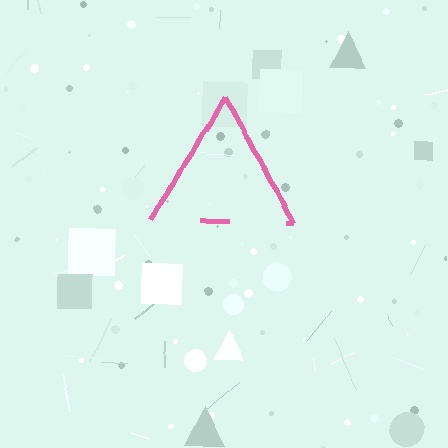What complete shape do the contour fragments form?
The contour fragments form a triangle.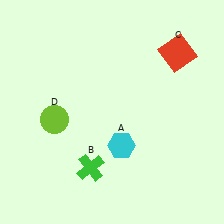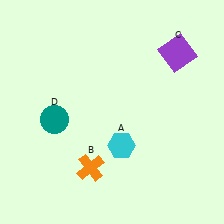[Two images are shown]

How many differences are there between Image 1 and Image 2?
There are 3 differences between the two images.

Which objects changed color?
B changed from green to orange. C changed from red to purple. D changed from lime to teal.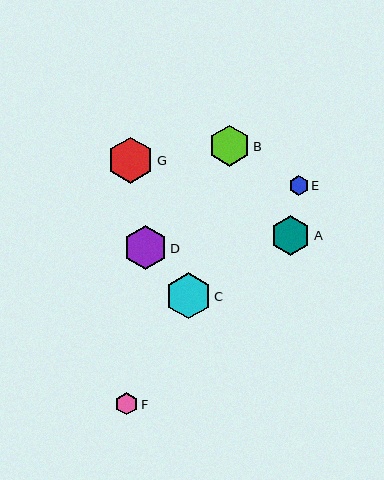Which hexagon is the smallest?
Hexagon E is the smallest with a size of approximately 19 pixels.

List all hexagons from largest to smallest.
From largest to smallest: G, C, D, B, A, F, E.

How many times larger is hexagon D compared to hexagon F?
Hexagon D is approximately 2.0 times the size of hexagon F.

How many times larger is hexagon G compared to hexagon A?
Hexagon G is approximately 1.2 times the size of hexagon A.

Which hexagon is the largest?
Hexagon G is the largest with a size of approximately 46 pixels.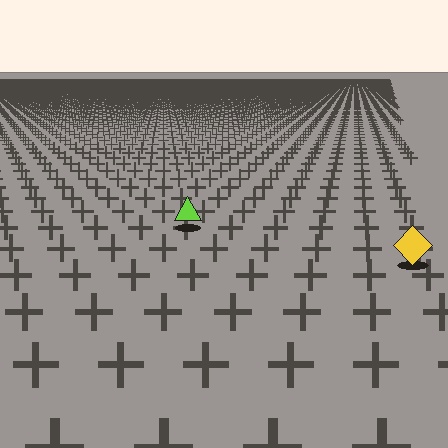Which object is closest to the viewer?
The yellow diamond is closest. The texture marks near it are larger and more spread out.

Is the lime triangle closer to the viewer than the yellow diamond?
No. The yellow diamond is closer — you can tell from the texture gradient: the ground texture is coarser near it.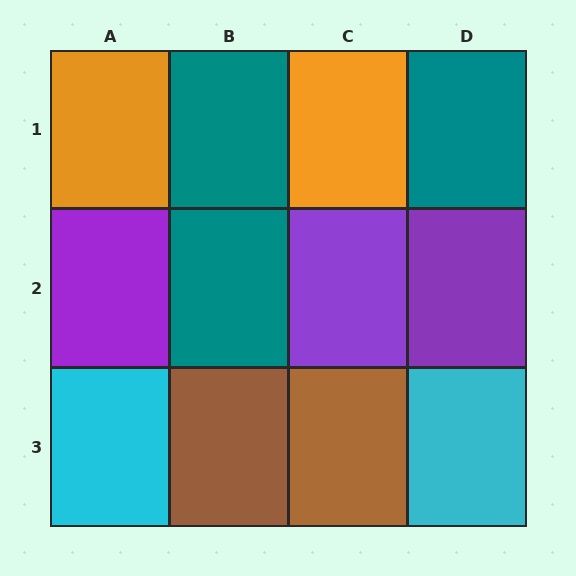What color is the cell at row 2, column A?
Purple.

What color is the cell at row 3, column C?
Brown.